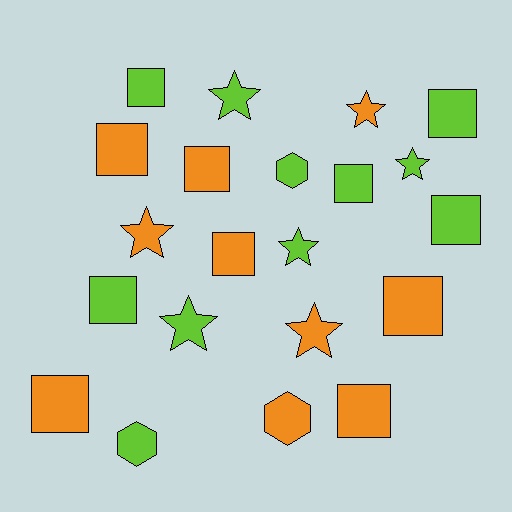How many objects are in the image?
There are 21 objects.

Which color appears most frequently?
Lime, with 11 objects.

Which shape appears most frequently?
Square, with 11 objects.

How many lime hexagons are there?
There are 2 lime hexagons.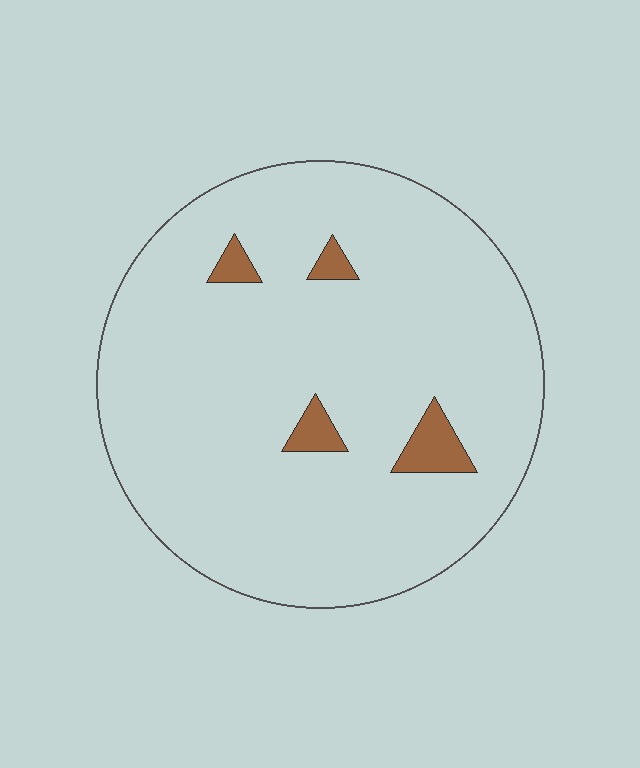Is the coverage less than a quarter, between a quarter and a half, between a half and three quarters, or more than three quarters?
Less than a quarter.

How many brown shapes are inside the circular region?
4.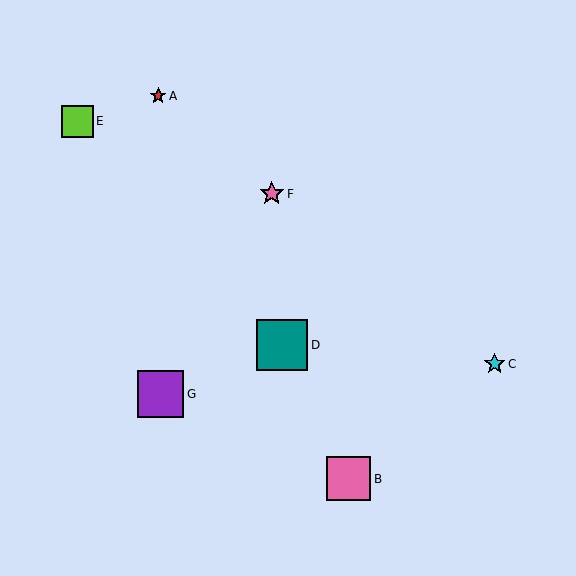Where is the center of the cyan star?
The center of the cyan star is at (495, 364).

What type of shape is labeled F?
Shape F is a pink star.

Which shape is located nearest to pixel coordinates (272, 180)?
The pink star (labeled F) at (272, 194) is nearest to that location.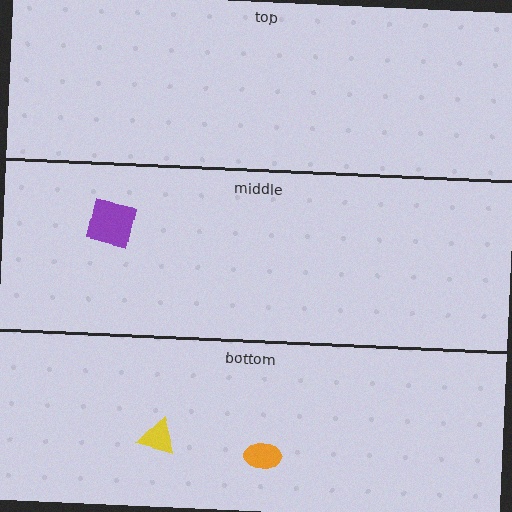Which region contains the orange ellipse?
The bottom region.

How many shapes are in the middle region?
1.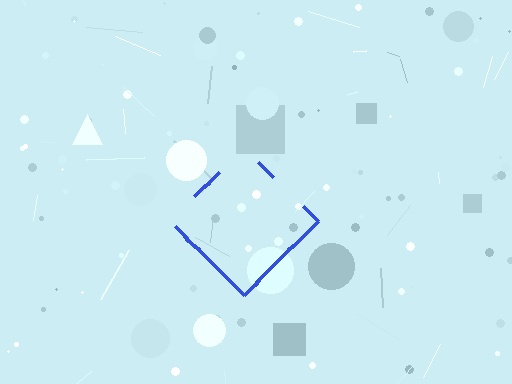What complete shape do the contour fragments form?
The contour fragments form a diamond.